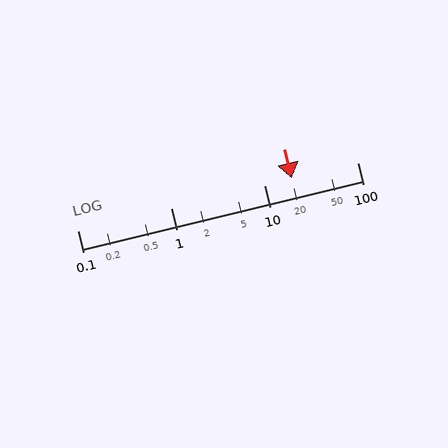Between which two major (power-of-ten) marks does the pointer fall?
The pointer is between 10 and 100.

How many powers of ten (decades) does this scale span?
The scale spans 3 decades, from 0.1 to 100.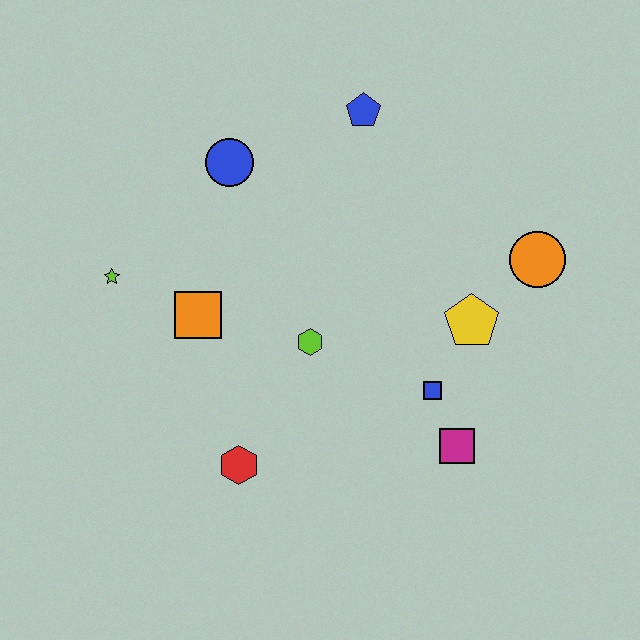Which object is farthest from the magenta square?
The lime star is farthest from the magenta square.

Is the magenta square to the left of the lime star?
No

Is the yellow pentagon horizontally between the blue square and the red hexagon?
No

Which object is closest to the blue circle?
The blue pentagon is closest to the blue circle.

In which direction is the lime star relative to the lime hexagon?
The lime star is to the left of the lime hexagon.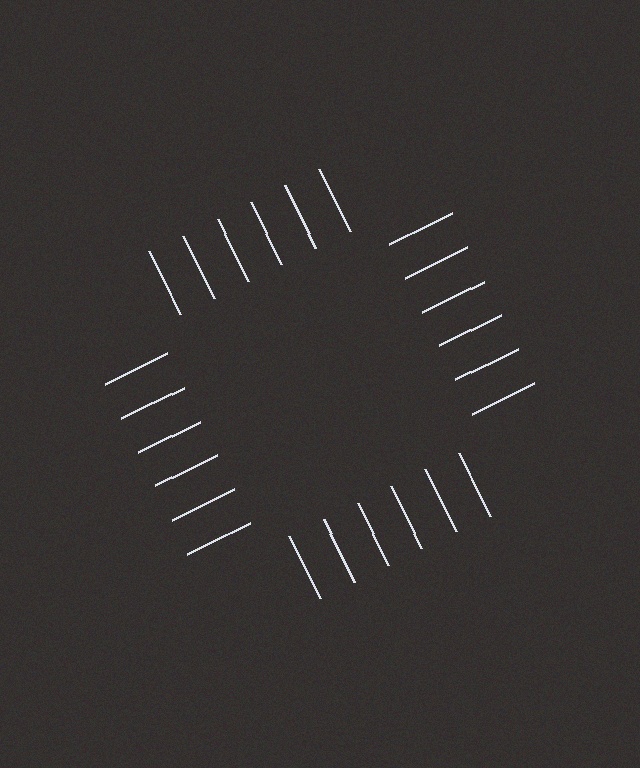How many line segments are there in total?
24 — 6 along each of the 4 edges.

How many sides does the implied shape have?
4 sides — the line-ends trace a square.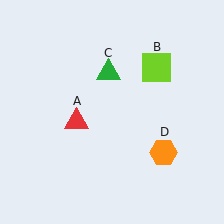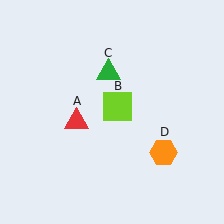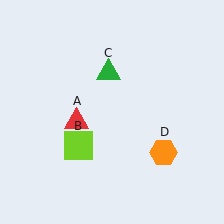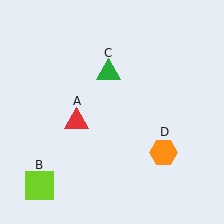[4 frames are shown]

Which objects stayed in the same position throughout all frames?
Red triangle (object A) and green triangle (object C) and orange hexagon (object D) remained stationary.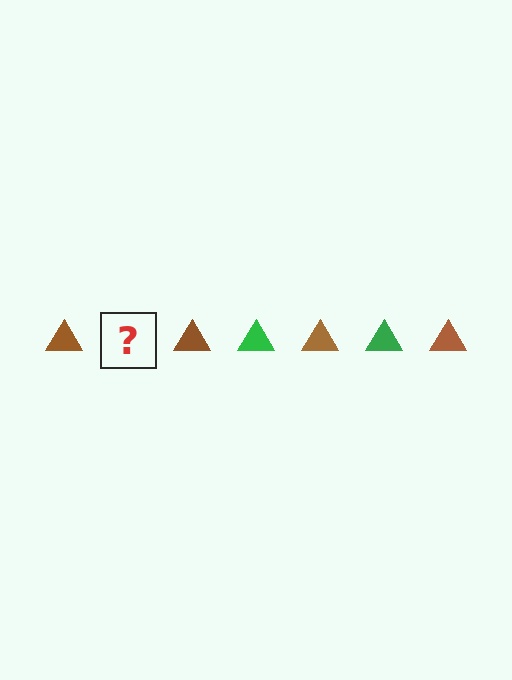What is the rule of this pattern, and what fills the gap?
The rule is that the pattern cycles through brown, green triangles. The gap should be filled with a green triangle.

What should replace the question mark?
The question mark should be replaced with a green triangle.